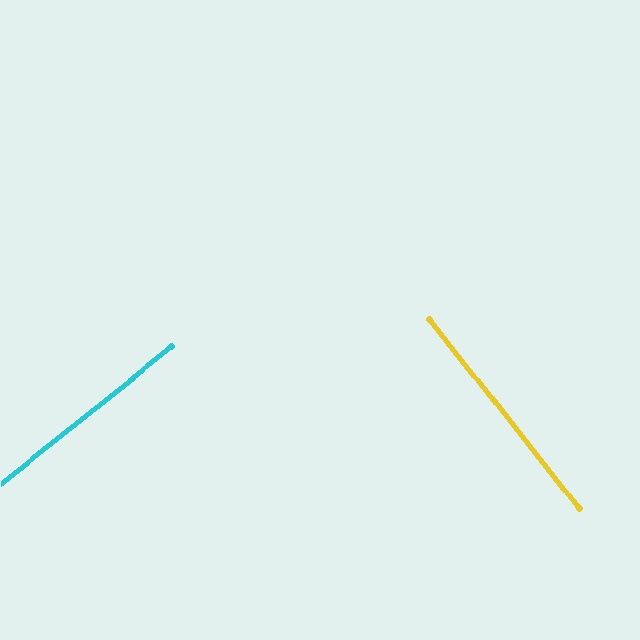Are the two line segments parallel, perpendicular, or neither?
Perpendicular — they meet at approximately 90°.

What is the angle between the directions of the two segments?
Approximately 90 degrees.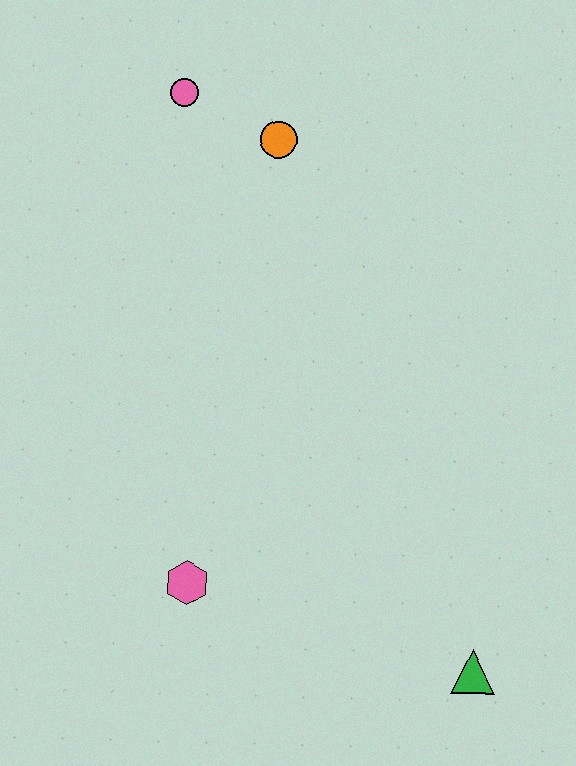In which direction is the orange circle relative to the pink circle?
The orange circle is to the right of the pink circle.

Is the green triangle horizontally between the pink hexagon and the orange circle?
No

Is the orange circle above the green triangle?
Yes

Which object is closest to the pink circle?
The orange circle is closest to the pink circle.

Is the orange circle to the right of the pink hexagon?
Yes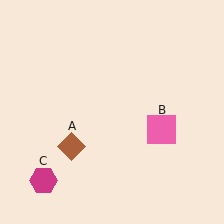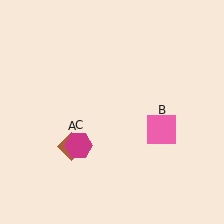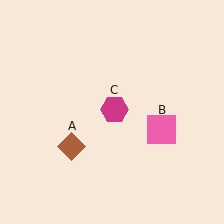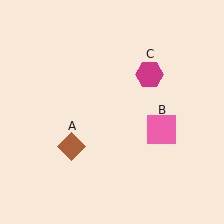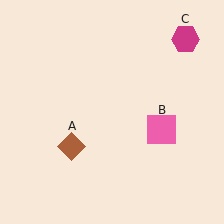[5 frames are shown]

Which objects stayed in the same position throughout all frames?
Brown diamond (object A) and pink square (object B) remained stationary.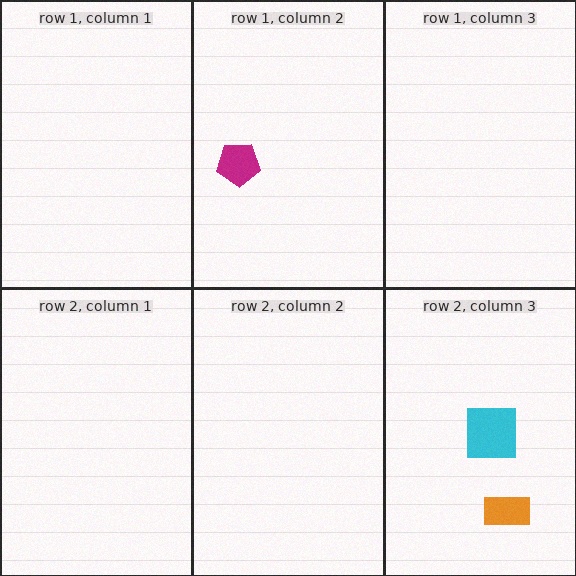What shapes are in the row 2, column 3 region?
The cyan square, the orange rectangle.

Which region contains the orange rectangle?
The row 2, column 3 region.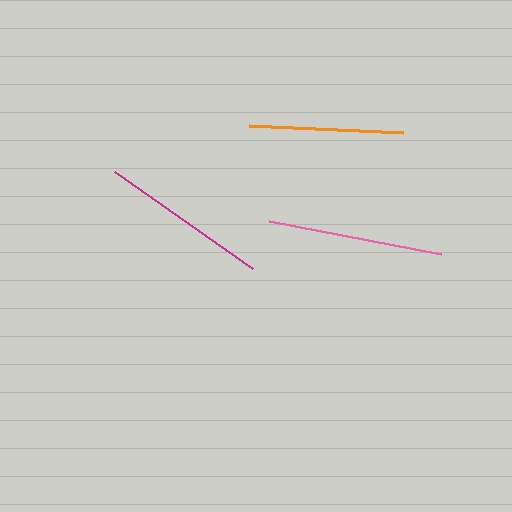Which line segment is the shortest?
The orange line is the shortest at approximately 155 pixels.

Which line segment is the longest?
The pink line is the longest at approximately 175 pixels.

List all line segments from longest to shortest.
From longest to shortest: pink, magenta, orange.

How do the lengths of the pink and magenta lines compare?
The pink and magenta lines are approximately the same length.